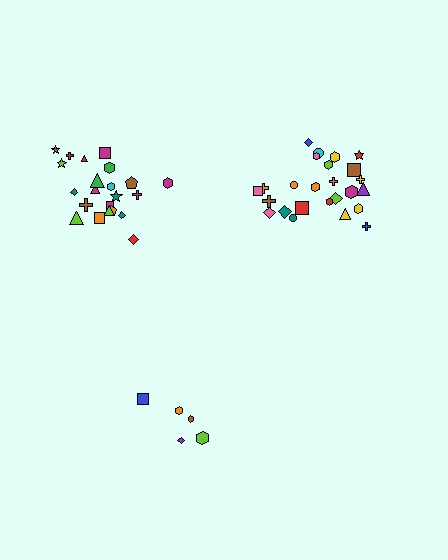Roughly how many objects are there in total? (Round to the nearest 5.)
Roughly 50 objects in total.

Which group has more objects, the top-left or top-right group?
The top-right group.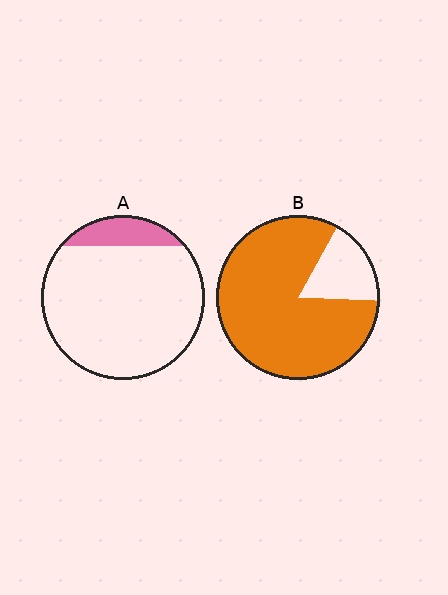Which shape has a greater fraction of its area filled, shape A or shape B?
Shape B.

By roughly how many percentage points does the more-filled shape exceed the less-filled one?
By roughly 70 percentage points (B over A).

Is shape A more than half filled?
No.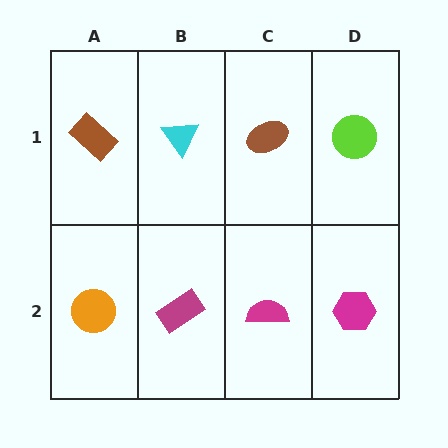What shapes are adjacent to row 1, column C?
A magenta semicircle (row 2, column C), a cyan triangle (row 1, column B), a lime circle (row 1, column D).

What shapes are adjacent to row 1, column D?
A magenta hexagon (row 2, column D), a brown ellipse (row 1, column C).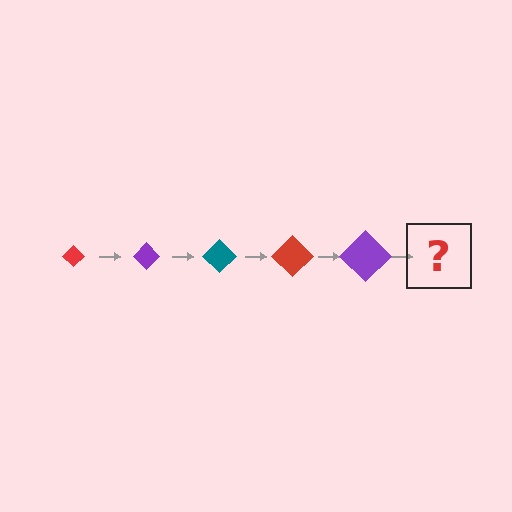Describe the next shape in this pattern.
It should be a teal diamond, larger than the previous one.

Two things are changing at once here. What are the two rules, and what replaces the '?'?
The two rules are that the diamond grows larger each step and the color cycles through red, purple, and teal. The '?' should be a teal diamond, larger than the previous one.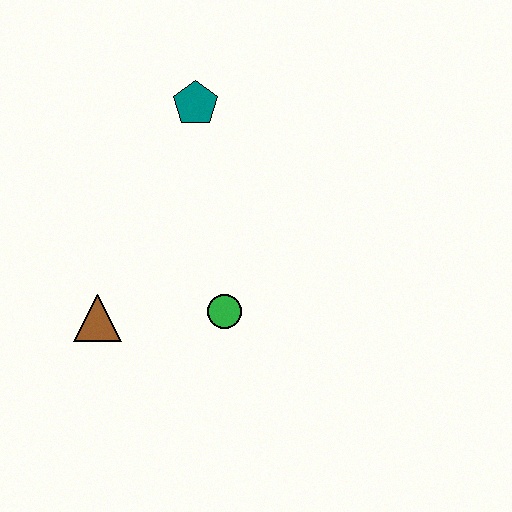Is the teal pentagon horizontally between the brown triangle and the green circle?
Yes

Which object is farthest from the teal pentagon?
The brown triangle is farthest from the teal pentagon.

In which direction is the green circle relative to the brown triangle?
The green circle is to the right of the brown triangle.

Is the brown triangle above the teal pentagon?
No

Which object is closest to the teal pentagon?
The green circle is closest to the teal pentagon.